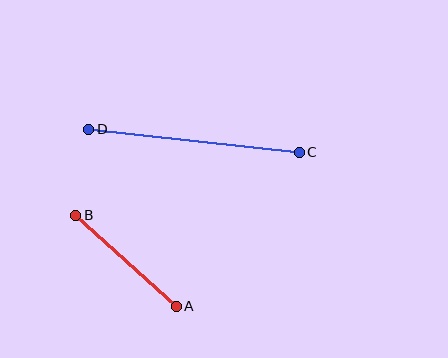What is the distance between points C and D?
The distance is approximately 212 pixels.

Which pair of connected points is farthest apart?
Points C and D are farthest apart.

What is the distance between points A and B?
The distance is approximately 135 pixels.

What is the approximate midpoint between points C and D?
The midpoint is at approximately (194, 141) pixels.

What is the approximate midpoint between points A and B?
The midpoint is at approximately (126, 261) pixels.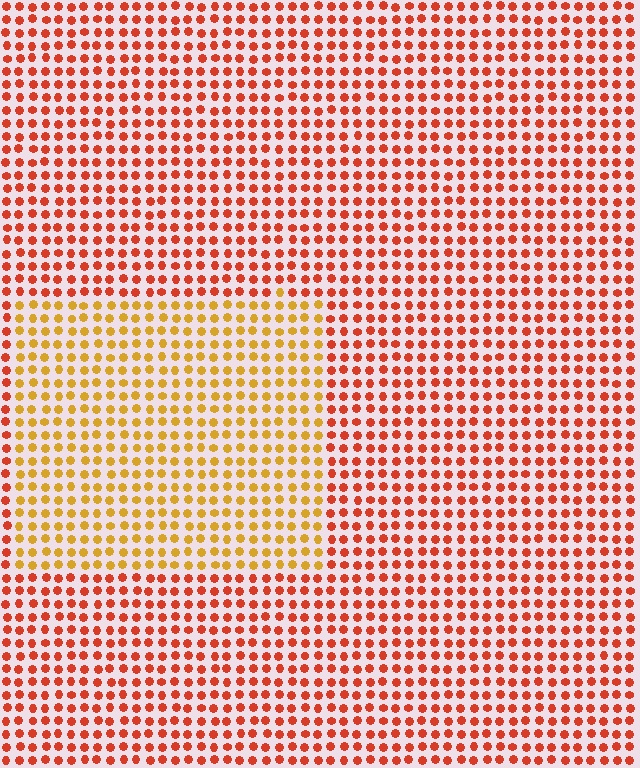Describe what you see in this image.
The image is filled with small red elements in a uniform arrangement. A rectangle-shaped region is visible where the elements are tinted to a slightly different hue, forming a subtle color boundary.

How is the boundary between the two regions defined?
The boundary is defined purely by a slight shift in hue (about 36 degrees). Spacing, size, and orientation are identical on both sides.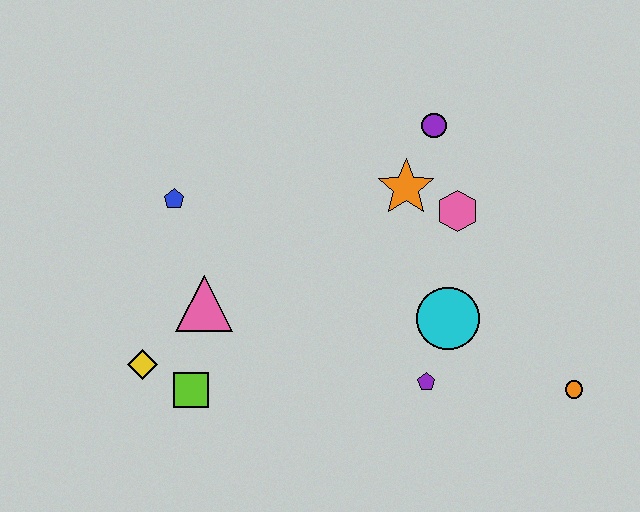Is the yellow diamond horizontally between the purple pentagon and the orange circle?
No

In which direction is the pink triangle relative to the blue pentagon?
The pink triangle is below the blue pentagon.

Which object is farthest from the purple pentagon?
The blue pentagon is farthest from the purple pentagon.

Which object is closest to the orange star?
The pink hexagon is closest to the orange star.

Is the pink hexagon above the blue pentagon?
No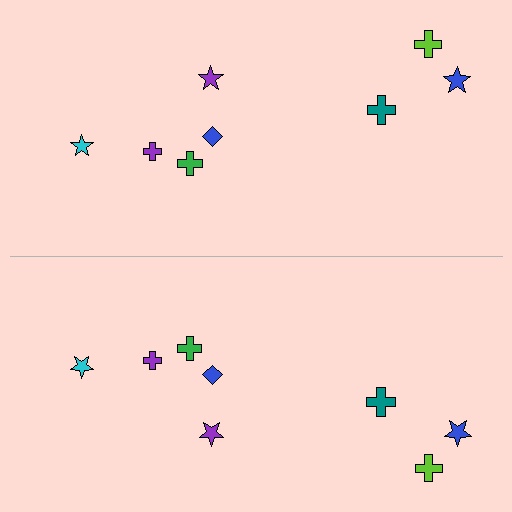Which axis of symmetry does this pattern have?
The pattern has a horizontal axis of symmetry running through the center of the image.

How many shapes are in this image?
There are 16 shapes in this image.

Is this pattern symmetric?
Yes, this pattern has bilateral (reflection) symmetry.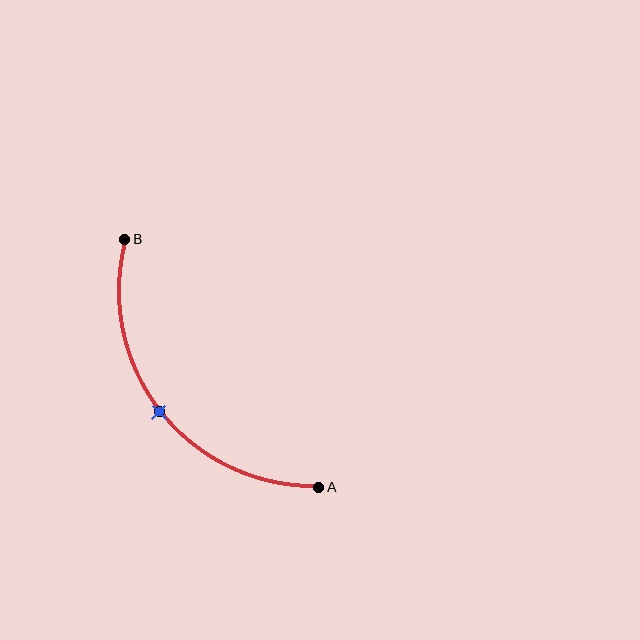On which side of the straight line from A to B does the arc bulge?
The arc bulges below and to the left of the straight line connecting A and B.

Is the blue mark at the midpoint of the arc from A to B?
Yes. The blue mark lies on the arc at equal arc-length from both A and B — it is the arc midpoint.